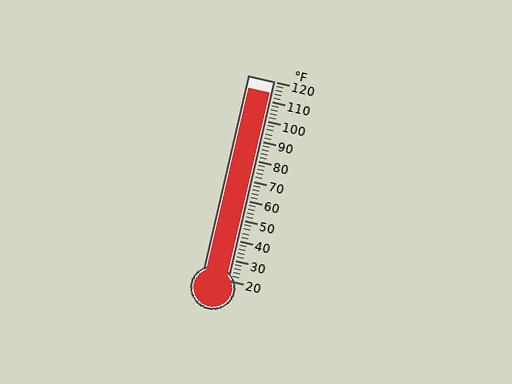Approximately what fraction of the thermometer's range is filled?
The thermometer is filled to approximately 95% of its range.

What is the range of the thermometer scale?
The thermometer scale ranges from 20°F to 120°F.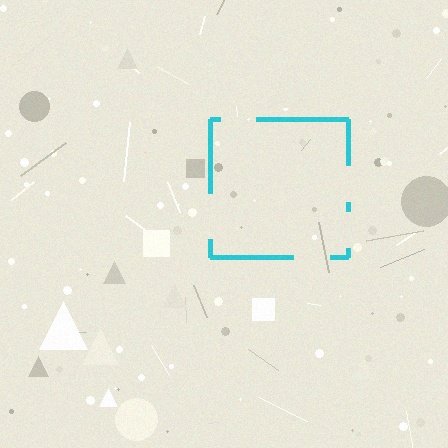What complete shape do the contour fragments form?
The contour fragments form a square.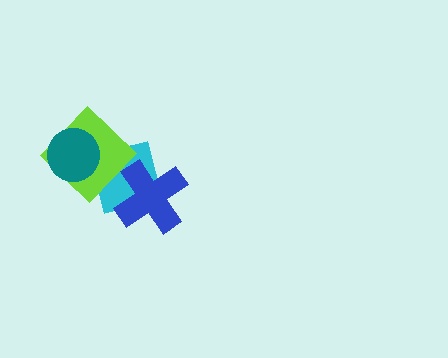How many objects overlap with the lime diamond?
3 objects overlap with the lime diamond.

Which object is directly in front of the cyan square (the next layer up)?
The lime diamond is directly in front of the cyan square.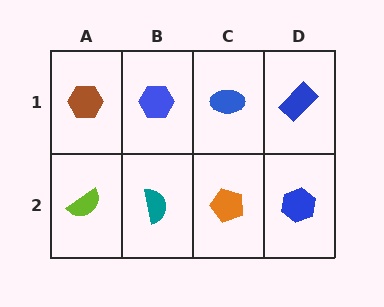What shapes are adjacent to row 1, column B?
A teal semicircle (row 2, column B), a brown hexagon (row 1, column A), a blue ellipse (row 1, column C).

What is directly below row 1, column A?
A lime semicircle.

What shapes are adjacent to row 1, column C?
An orange pentagon (row 2, column C), a blue hexagon (row 1, column B), a blue rectangle (row 1, column D).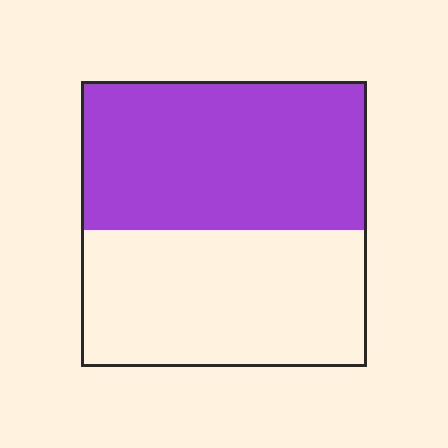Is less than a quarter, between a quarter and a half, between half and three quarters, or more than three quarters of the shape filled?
Between half and three quarters.